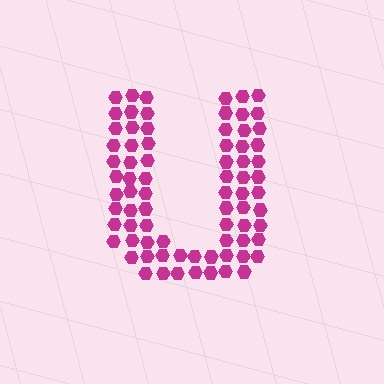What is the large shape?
The large shape is the letter U.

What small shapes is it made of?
It is made of small hexagons.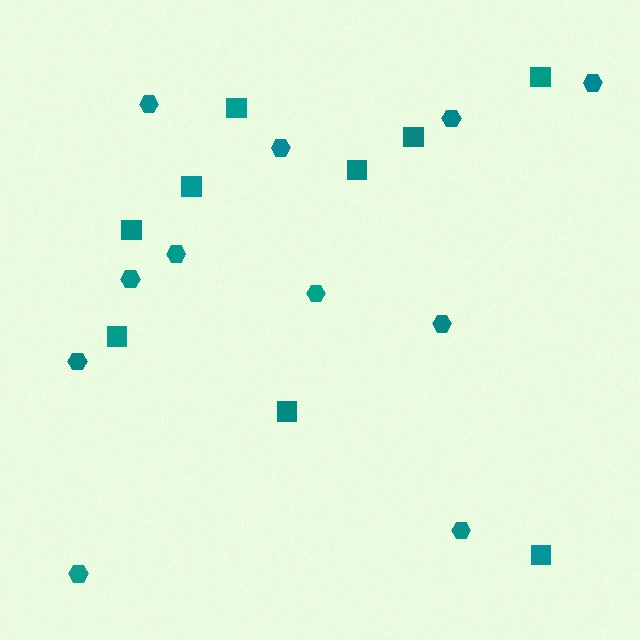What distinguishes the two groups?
There are 2 groups: one group of squares (9) and one group of hexagons (11).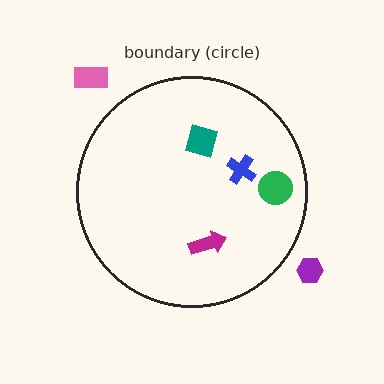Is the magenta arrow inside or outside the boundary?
Inside.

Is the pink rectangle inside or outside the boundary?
Outside.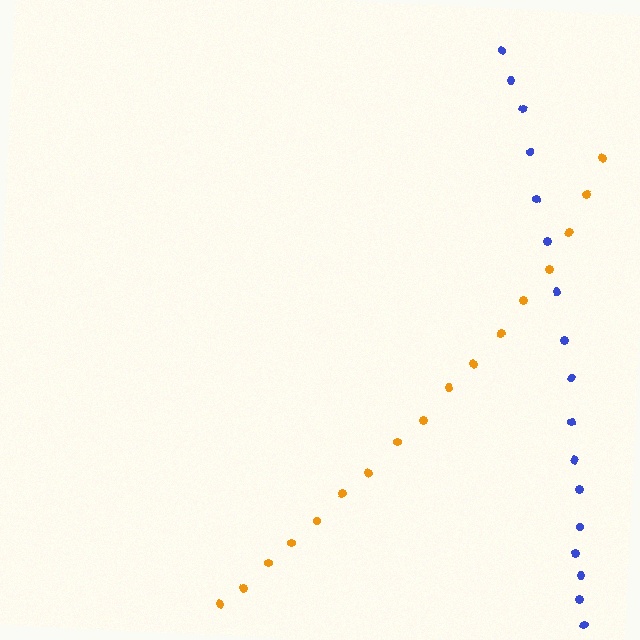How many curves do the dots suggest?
There are 2 distinct paths.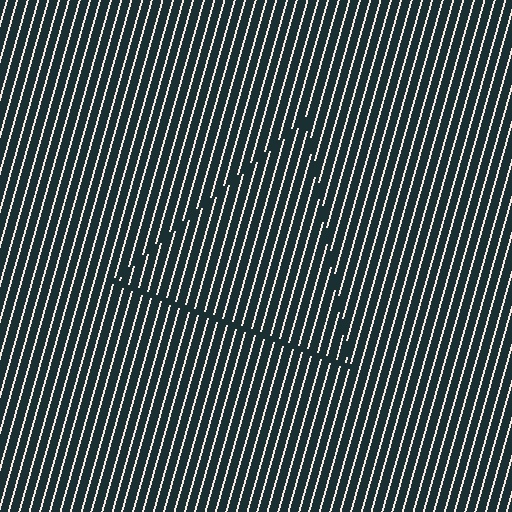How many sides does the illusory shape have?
3 sides — the line-ends trace a triangle.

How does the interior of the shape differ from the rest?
The interior of the shape contains the same grating, shifted by half a period — the contour is defined by the phase discontinuity where line-ends from the inner and outer gratings abut.